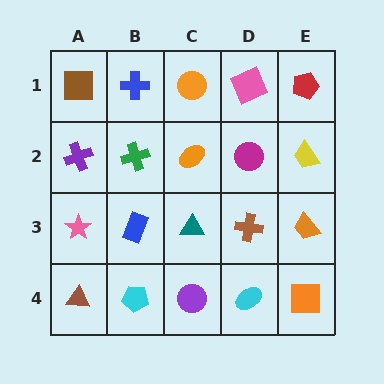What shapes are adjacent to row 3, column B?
A green cross (row 2, column B), a cyan pentagon (row 4, column B), a pink star (row 3, column A), a teal triangle (row 3, column C).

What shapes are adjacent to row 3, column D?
A magenta circle (row 2, column D), a cyan ellipse (row 4, column D), a teal triangle (row 3, column C), an orange trapezoid (row 3, column E).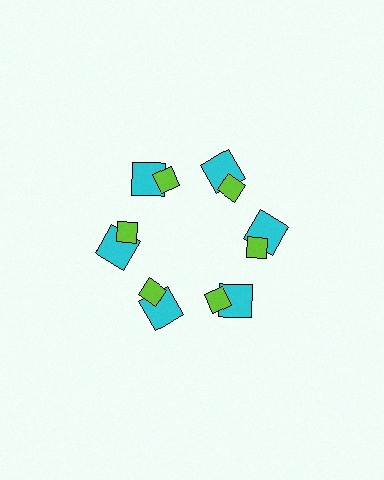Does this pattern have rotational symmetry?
Yes, this pattern has 6-fold rotational symmetry. It looks the same after rotating 60 degrees around the center.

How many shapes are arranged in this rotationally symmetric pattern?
There are 12 shapes, arranged in 6 groups of 2.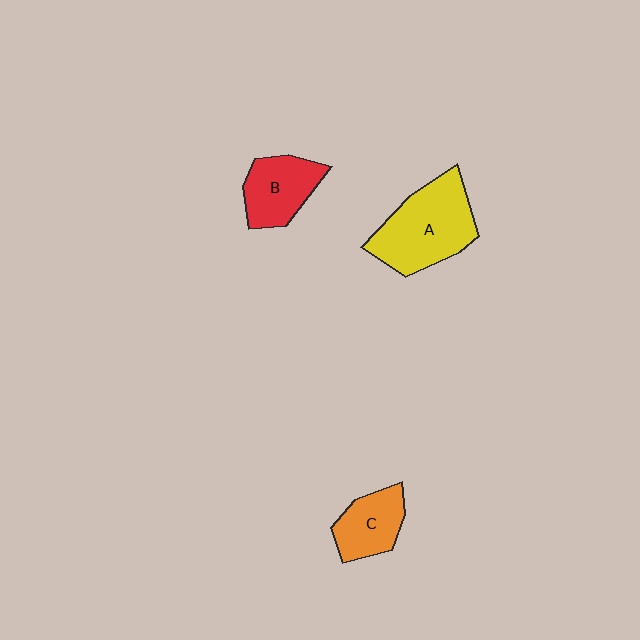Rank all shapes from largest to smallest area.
From largest to smallest: A (yellow), B (red), C (orange).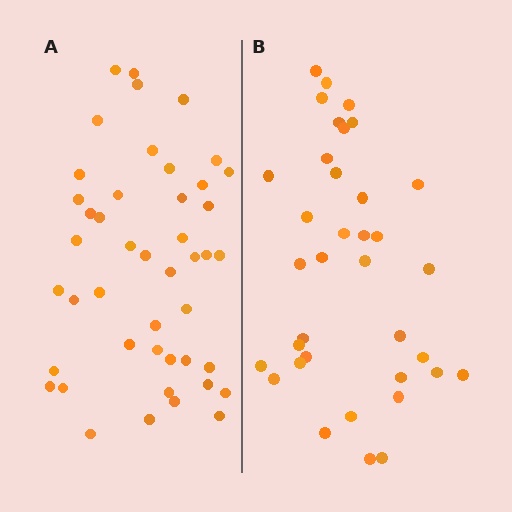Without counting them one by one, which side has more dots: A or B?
Region A (the left region) has more dots.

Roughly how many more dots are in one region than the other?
Region A has roughly 8 or so more dots than region B.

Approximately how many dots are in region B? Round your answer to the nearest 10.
About 40 dots. (The exact count is 36, which rounds to 40.)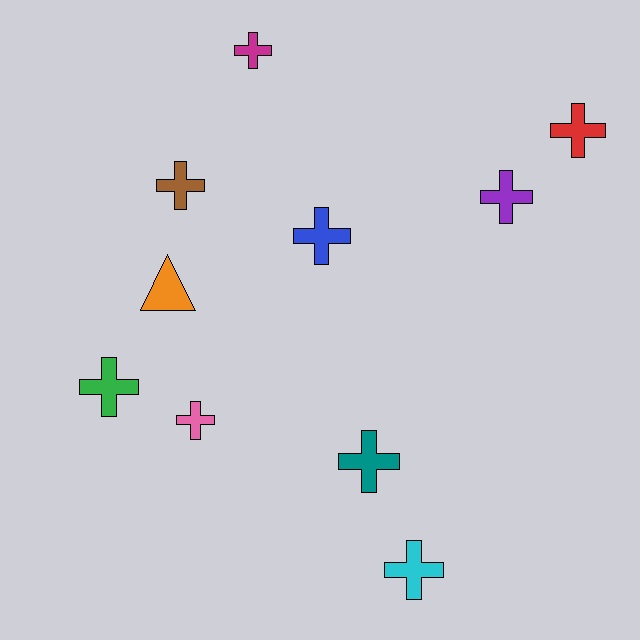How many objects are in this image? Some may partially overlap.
There are 10 objects.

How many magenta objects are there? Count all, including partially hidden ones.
There is 1 magenta object.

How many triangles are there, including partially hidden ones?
There is 1 triangle.